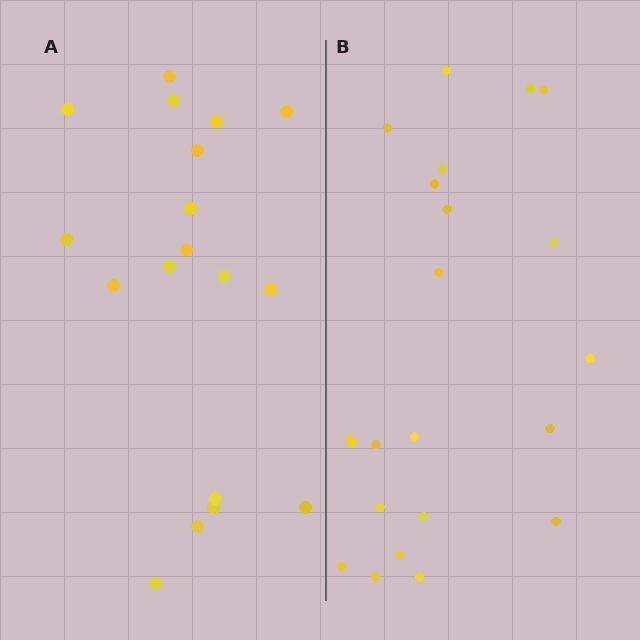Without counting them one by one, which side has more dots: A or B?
Region B (the right region) has more dots.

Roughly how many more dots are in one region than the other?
Region B has about 4 more dots than region A.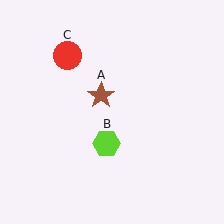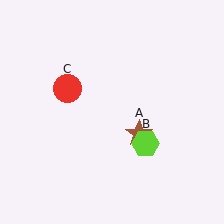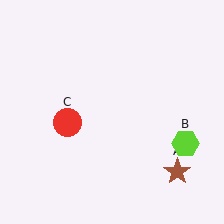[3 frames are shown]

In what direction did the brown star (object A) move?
The brown star (object A) moved down and to the right.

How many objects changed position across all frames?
3 objects changed position: brown star (object A), lime hexagon (object B), red circle (object C).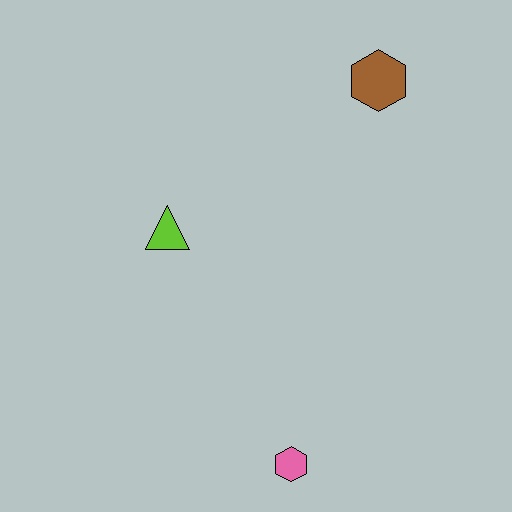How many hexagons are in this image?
There are 2 hexagons.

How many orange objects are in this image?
There are no orange objects.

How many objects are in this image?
There are 3 objects.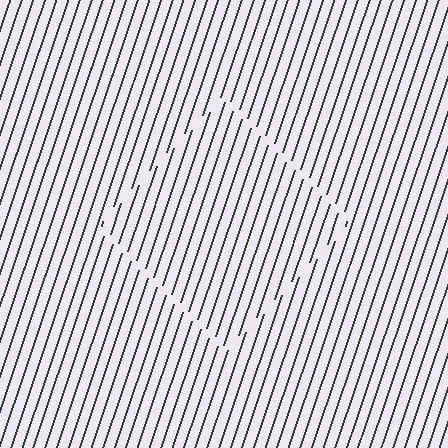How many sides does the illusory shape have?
4 sides — the line-ends trace a square.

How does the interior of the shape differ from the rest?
The interior of the shape contains the same grating, shifted by half a period — the contour is defined by the phase discontinuity where line-ends from the inner and outer gratings abut.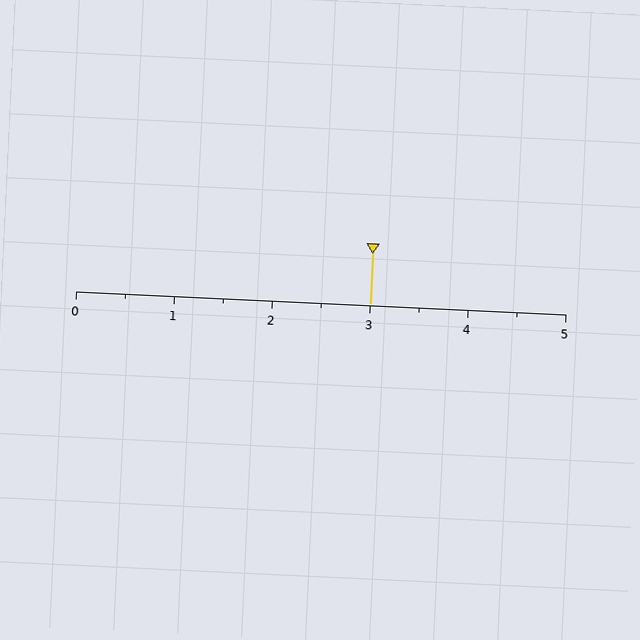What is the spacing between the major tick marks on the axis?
The major ticks are spaced 1 apart.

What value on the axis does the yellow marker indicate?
The marker indicates approximately 3.